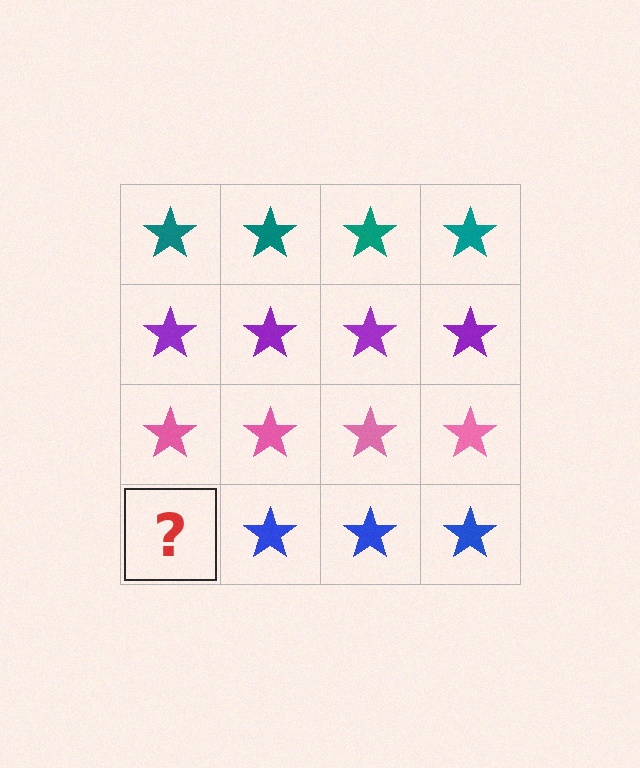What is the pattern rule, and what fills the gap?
The rule is that each row has a consistent color. The gap should be filled with a blue star.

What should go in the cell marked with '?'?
The missing cell should contain a blue star.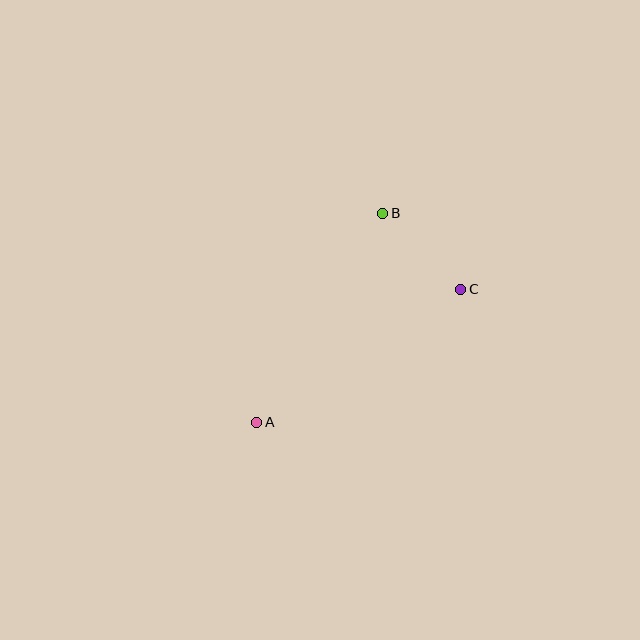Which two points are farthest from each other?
Points A and B are farthest from each other.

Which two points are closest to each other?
Points B and C are closest to each other.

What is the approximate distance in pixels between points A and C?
The distance between A and C is approximately 244 pixels.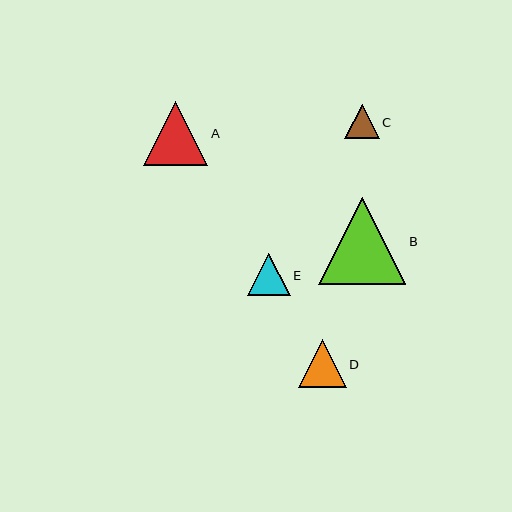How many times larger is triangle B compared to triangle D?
Triangle B is approximately 1.8 times the size of triangle D.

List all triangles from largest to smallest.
From largest to smallest: B, A, D, E, C.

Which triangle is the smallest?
Triangle C is the smallest with a size of approximately 34 pixels.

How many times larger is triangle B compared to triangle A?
Triangle B is approximately 1.4 times the size of triangle A.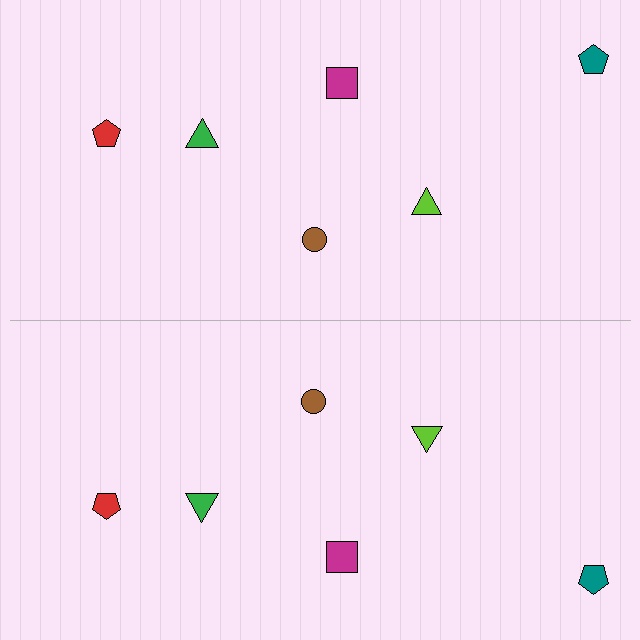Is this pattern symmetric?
Yes, this pattern has bilateral (reflection) symmetry.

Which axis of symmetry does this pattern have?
The pattern has a horizontal axis of symmetry running through the center of the image.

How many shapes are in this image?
There are 12 shapes in this image.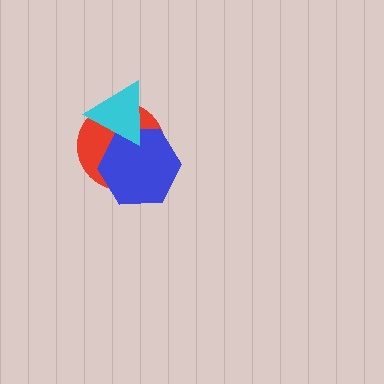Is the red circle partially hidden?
Yes, it is partially covered by another shape.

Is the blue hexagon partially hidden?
Yes, it is partially covered by another shape.